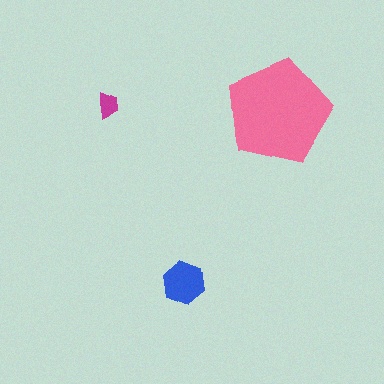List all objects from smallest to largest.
The magenta trapezoid, the blue hexagon, the pink pentagon.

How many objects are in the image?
There are 3 objects in the image.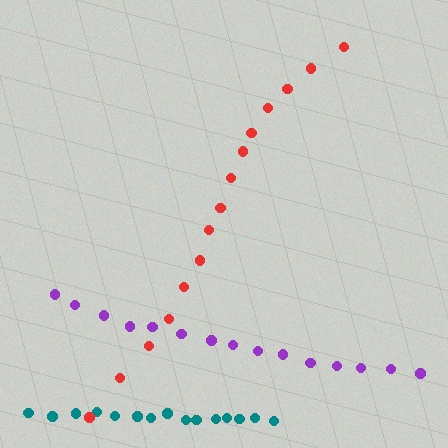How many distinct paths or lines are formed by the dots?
There are 3 distinct paths.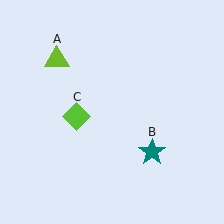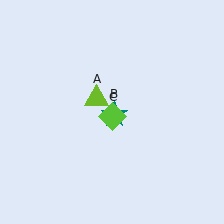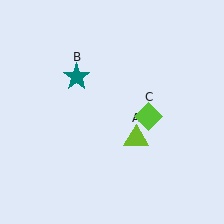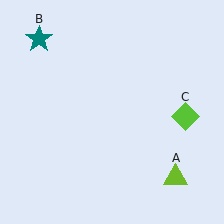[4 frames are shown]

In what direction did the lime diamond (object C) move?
The lime diamond (object C) moved right.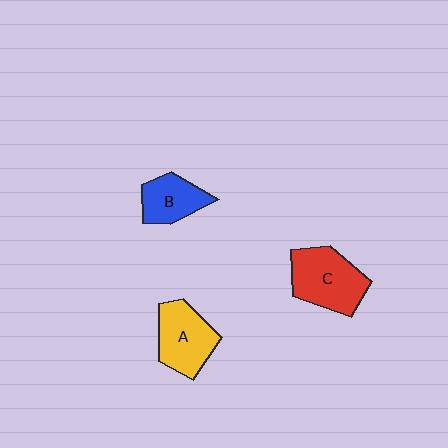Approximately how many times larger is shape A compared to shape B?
Approximately 1.3 times.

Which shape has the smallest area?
Shape B (blue).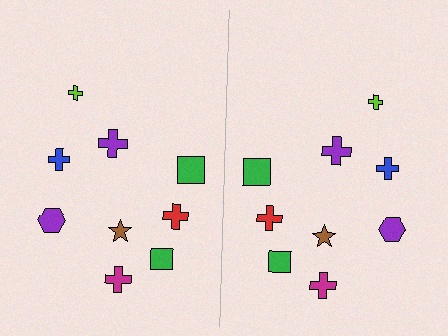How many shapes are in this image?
There are 18 shapes in this image.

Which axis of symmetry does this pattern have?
The pattern has a vertical axis of symmetry running through the center of the image.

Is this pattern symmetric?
Yes, this pattern has bilateral (reflection) symmetry.